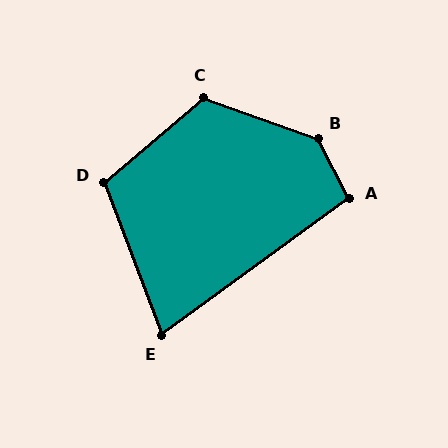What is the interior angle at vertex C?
Approximately 120 degrees (obtuse).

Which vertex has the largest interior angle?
B, at approximately 136 degrees.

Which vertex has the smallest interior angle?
E, at approximately 75 degrees.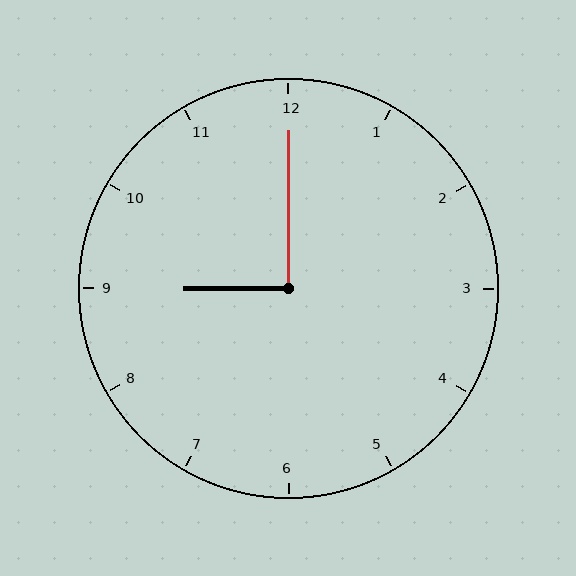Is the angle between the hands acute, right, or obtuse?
It is right.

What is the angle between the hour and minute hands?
Approximately 90 degrees.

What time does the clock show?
9:00.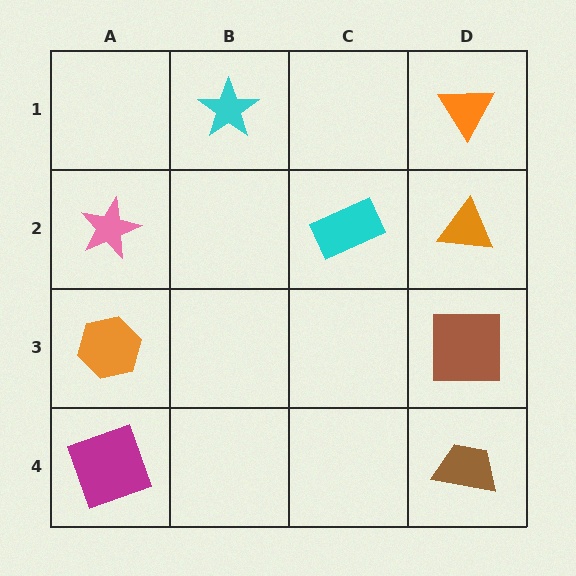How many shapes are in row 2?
3 shapes.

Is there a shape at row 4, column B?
No, that cell is empty.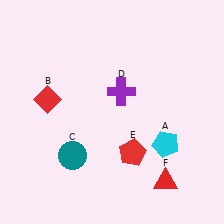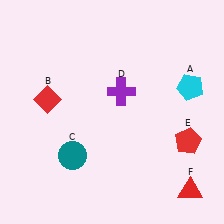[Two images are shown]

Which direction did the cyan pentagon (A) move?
The cyan pentagon (A) moved up.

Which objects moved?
The objects that moved are: the cyan pentagon (A), the red pentagon (E), the red triangle (F).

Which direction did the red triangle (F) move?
The red triangle (F) moved right.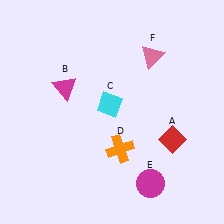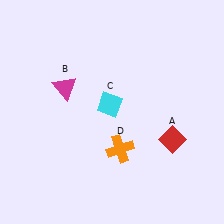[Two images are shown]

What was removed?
The pink triangle (F), the magenta circle (E) were removed in Image 2.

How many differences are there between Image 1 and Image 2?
There are 2 differences between the two images.